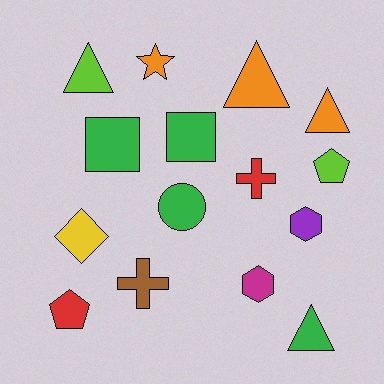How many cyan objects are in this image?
There are no cyan objects.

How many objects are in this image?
There are 15 objects.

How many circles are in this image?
There is 1 circle.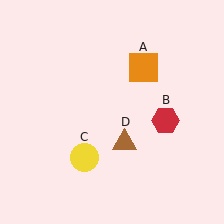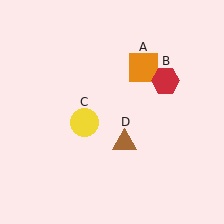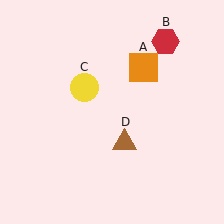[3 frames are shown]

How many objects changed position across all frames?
2 objects changed position: red hexagon (object B), yellow circle (object C).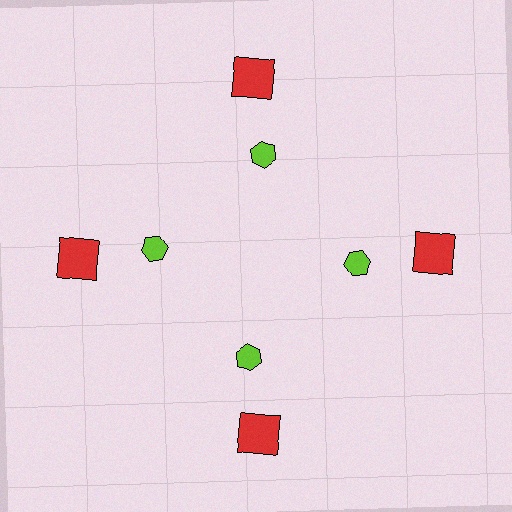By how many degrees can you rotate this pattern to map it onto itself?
The pattern maps onto itself every 90 degrees of rotation.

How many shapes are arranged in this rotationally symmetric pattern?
There are 8 shapes, arranged in 4 groups of 2.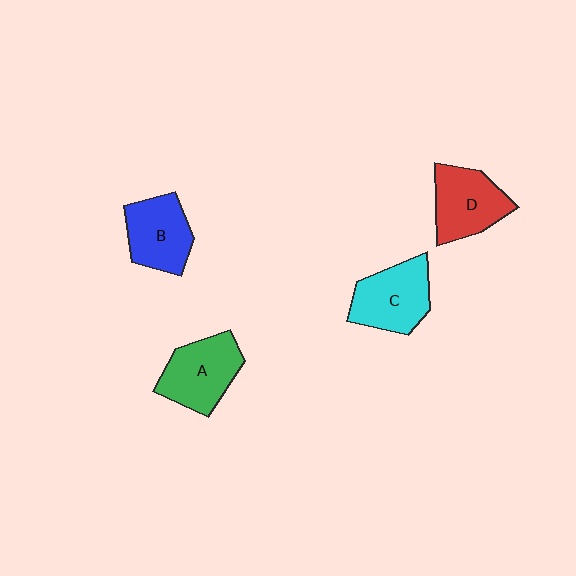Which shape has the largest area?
Shape C (cyan).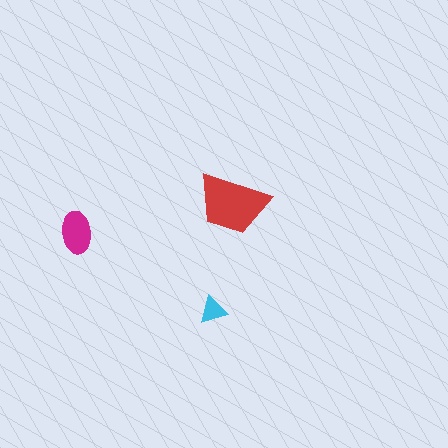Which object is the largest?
The red trapezoid.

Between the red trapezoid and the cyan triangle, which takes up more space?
The red trapezoid.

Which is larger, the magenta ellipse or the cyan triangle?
The magenta ellipse.